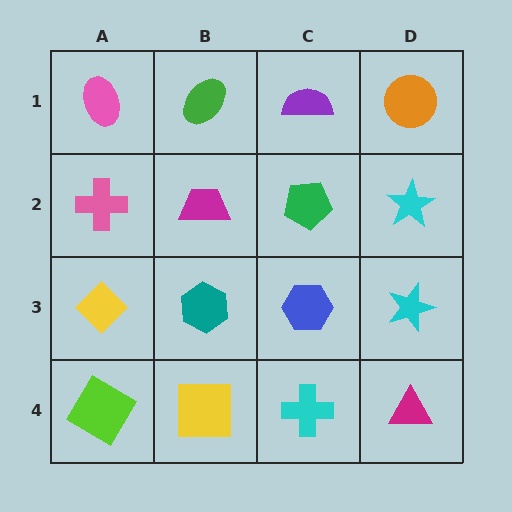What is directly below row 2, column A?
A yellow diamond.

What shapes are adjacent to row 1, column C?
A green pentagon (row 2, column C), a green ellipse (row 1, column B), an orange circle (row 1, column D).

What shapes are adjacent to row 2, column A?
A pink ellipse (row 1, column A), a yellow diamond (row 3, column A), a magenta trapezoid (row 2, column B).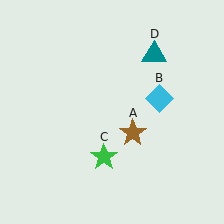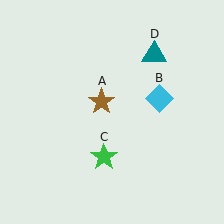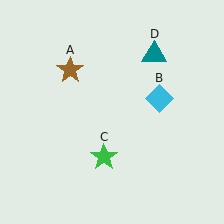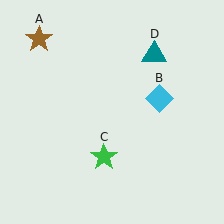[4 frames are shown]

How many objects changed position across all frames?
1 object changed position: brown star (object A).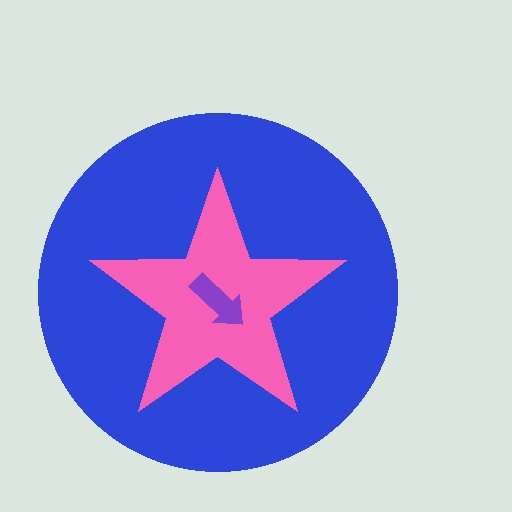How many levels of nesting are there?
3.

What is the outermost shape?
The blue circle.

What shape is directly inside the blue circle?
The pink star.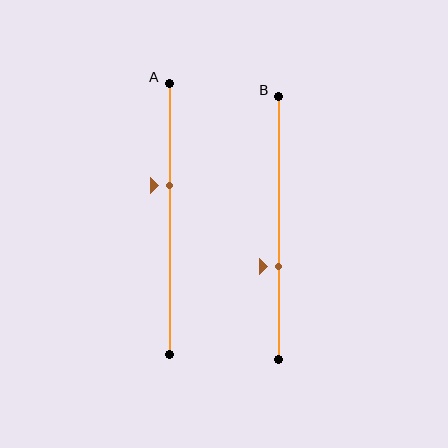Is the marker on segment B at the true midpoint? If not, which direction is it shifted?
No, the marker on segment B is shifted downward by about 15% of the segment length.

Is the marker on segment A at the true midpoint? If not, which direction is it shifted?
No, the marker on segment A is shifted upward by about 12% of the segment length.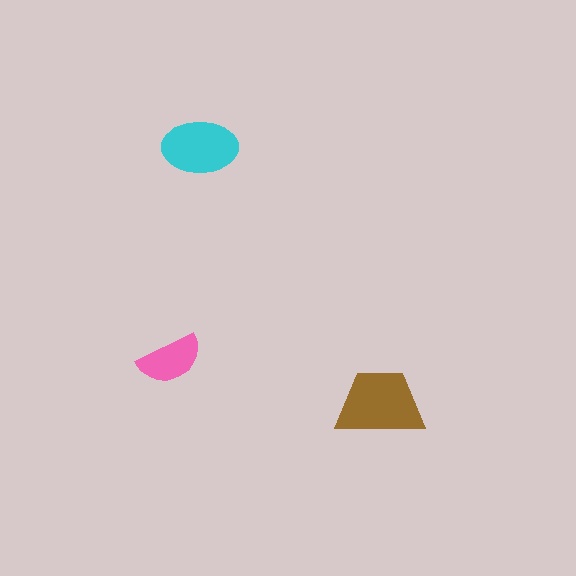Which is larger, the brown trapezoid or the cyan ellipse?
The brown trapezoid.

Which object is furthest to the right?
The brown trapezoid is rightmost.